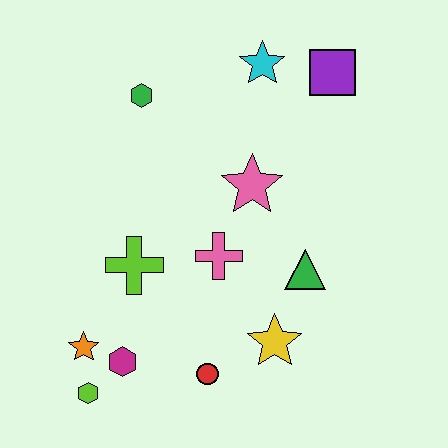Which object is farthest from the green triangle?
The lime hexagon is farthest from the green triangle.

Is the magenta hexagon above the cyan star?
No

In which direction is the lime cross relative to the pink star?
The lime cross is to the left of the pink star.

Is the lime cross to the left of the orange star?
No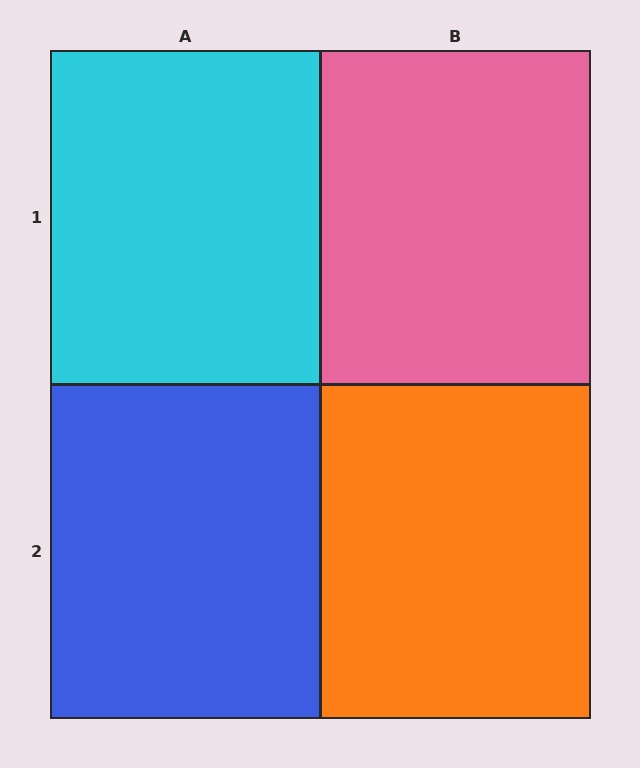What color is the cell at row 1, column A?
Cyan.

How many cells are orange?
1 cell is orange.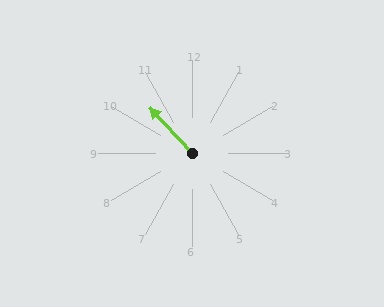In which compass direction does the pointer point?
Northwest.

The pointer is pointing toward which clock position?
Roughly 11 o'clock.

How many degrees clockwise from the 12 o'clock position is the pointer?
Approximately 317 degrees.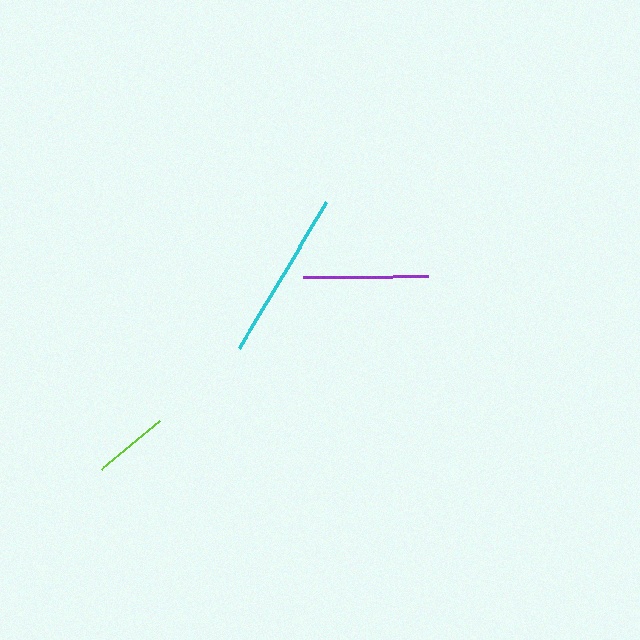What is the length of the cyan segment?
The cyan segment is approximately 170 pixels long.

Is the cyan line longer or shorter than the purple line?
The cyan line is longer than the purple line.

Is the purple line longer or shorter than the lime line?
The purple line is longer than the lime line.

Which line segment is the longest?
The cyan line is the longest at approximately 170 pixels.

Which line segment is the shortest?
The lime line is the shortest at approximately 76 pixels.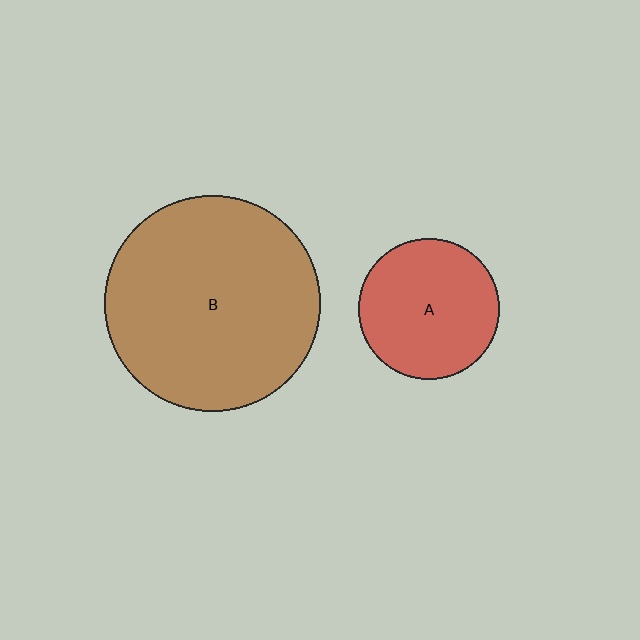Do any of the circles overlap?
No, none of the circles overlap.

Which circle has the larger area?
Circle B (brown).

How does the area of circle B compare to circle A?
Approximately 2.4 times.